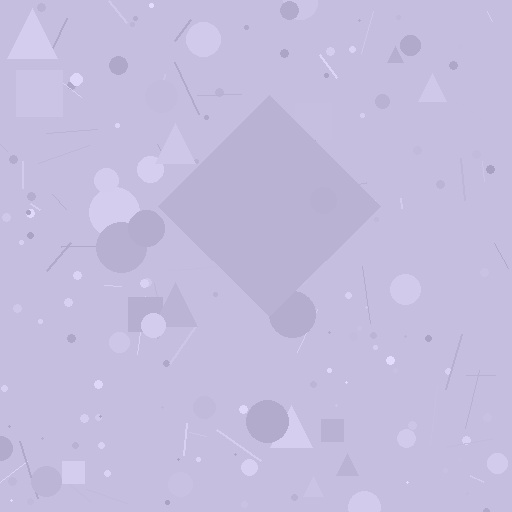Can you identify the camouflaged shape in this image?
The camouflaged shape is a diamond.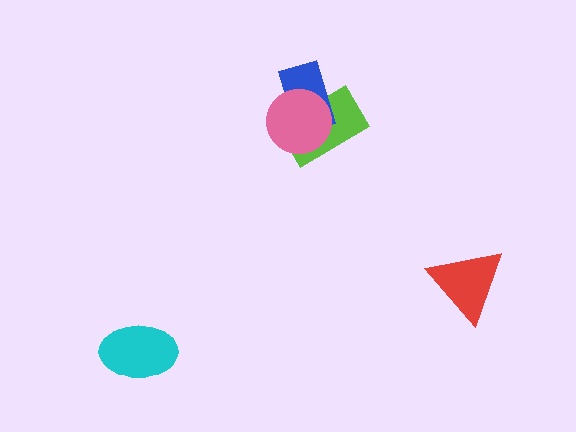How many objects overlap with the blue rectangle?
2 objects overlap with the blue rectangle.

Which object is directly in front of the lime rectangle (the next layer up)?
The blue rectangle is directly in front of the lime rectangle.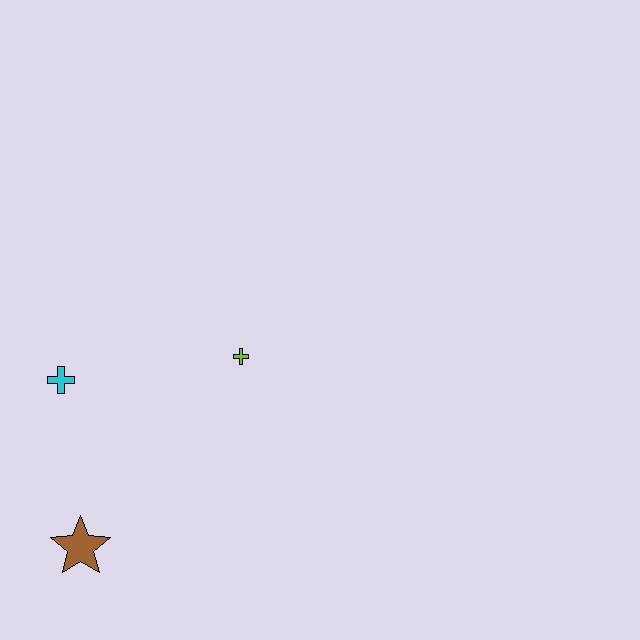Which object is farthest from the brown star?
The lime cross is farthest from the brown star.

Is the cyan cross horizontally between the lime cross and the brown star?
No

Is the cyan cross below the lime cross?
Yes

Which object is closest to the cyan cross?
The brown star is closest to the cyan cross.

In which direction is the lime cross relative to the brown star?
The lime cross is above the brown star.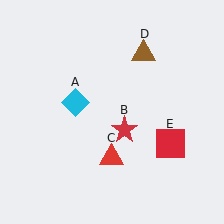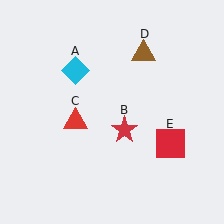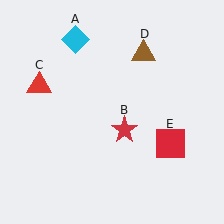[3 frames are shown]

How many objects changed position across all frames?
2 objects changed position: cyan diamond (object A), red triangle (object C).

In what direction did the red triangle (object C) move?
The red triangle (object C) moved up and to the left.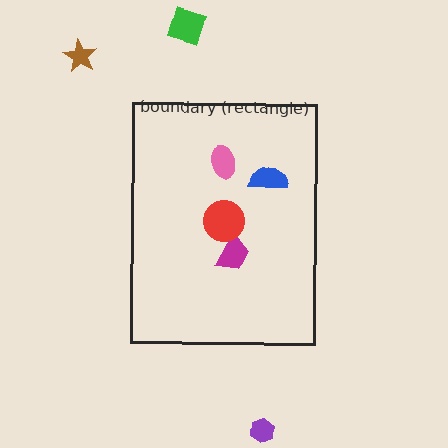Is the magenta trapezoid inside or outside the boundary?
Inside.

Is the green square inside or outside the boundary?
Outside.